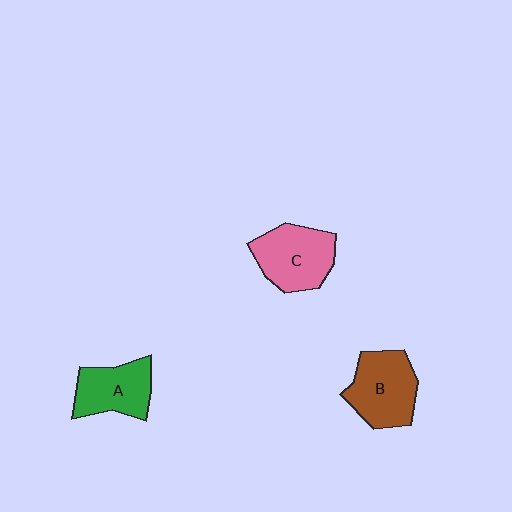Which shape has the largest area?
Shape B (brown).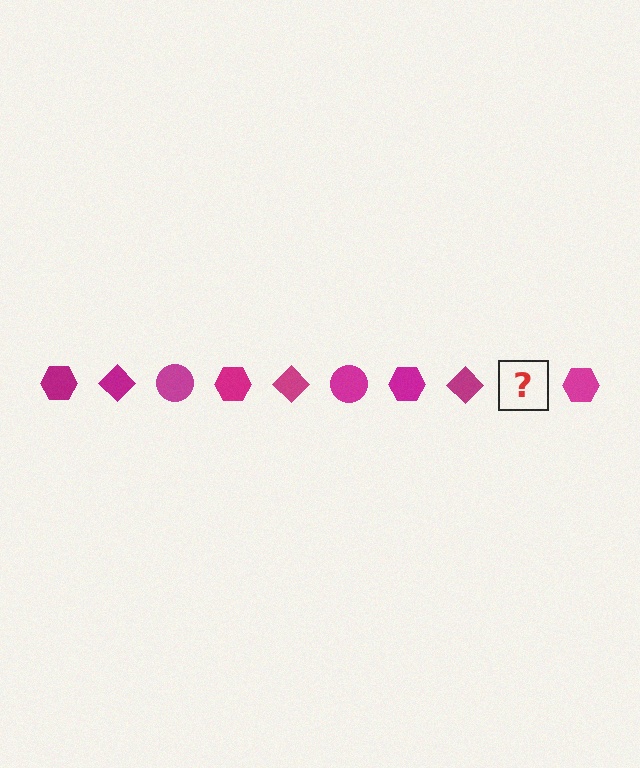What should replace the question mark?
The question mark should be replaced with a magenta circle.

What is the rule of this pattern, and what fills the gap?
The rule is that the pattern cycles through hexagon, diamond, circle shapes in magenta. The gap should be filled with a magenta circle.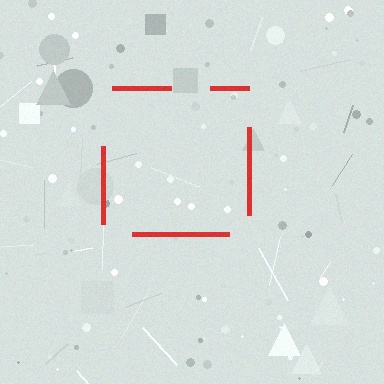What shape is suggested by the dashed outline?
The dashed outline suggests a square.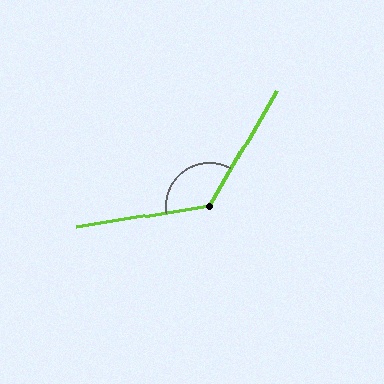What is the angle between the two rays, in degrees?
Approximately 129 degrees.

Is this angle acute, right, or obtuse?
It is obtuse.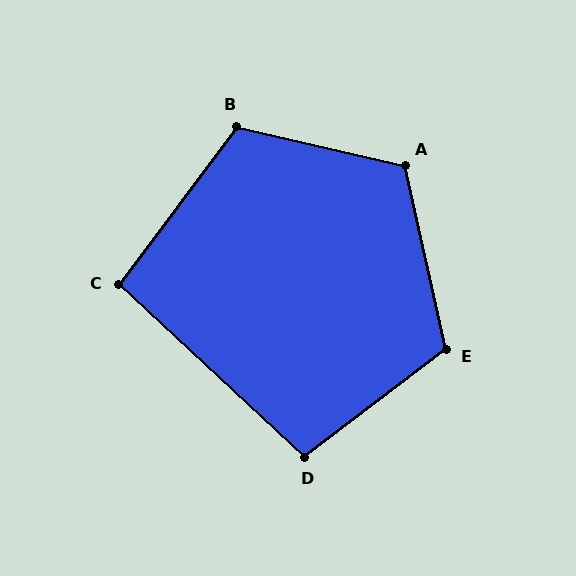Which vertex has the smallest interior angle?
C, at approximately 96 degrees.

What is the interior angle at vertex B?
Approximately 114 degrees (obtuse).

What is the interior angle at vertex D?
Approximately 100 degrees (obtuse).